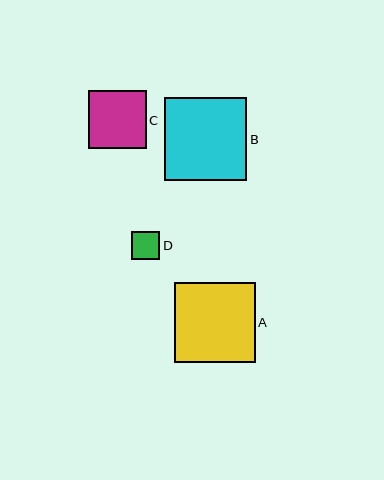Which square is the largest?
Square B is the largest with a size of approximately 83 pixels.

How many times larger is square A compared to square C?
Square A is approximately 1.4 times the size of square C.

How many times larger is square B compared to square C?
Square B is approximately 1.4 times the size of square C.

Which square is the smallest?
Square D is the smallest with a size of approximately 29 pixels.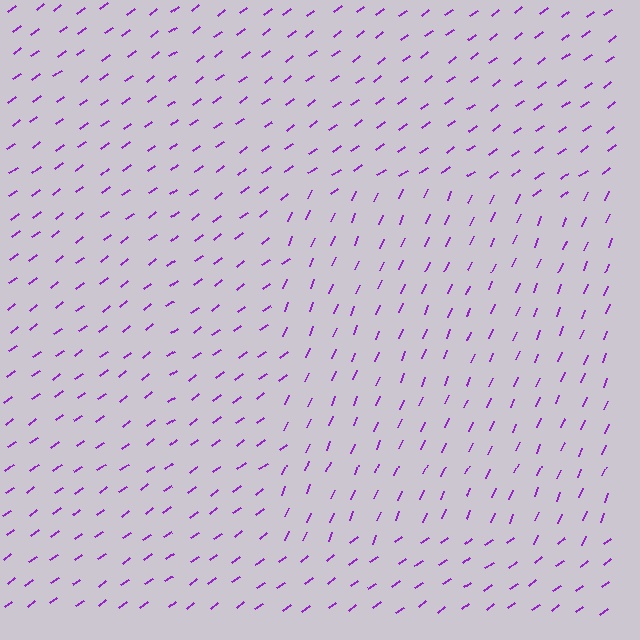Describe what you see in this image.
The image is filled with small purple line segments. A rectangle region in the image has lines oriented differently from the surrounding lines, creating a visible texture boundary.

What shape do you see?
I see a rectangle.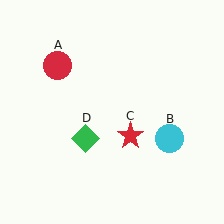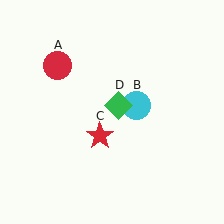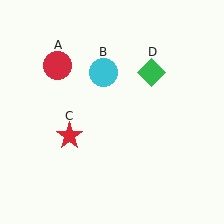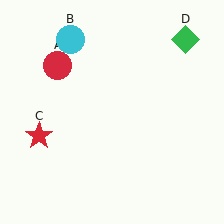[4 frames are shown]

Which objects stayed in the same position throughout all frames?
Red circle (object A) remained stationary.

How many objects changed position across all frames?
3 objects changed position: cyan circle (object B), red star (object C), green diamond (object D).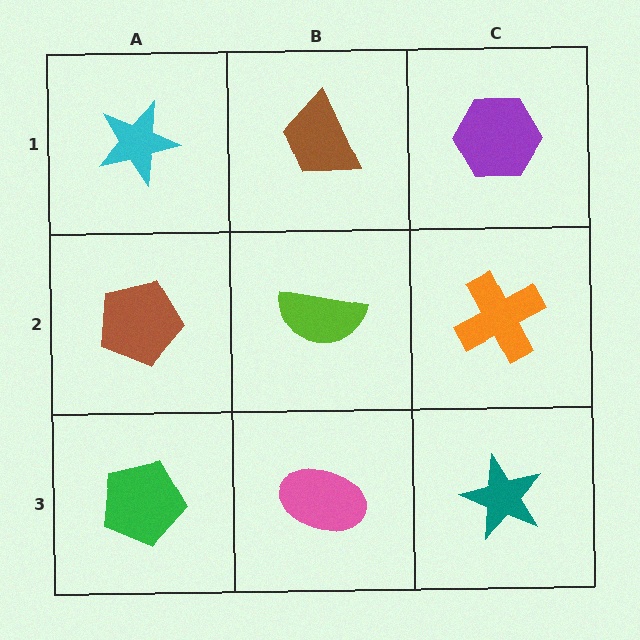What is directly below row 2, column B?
A pink ellipse.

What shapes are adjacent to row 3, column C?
An orange cross (row 2, column C), a pink ellipse (row 3, column B).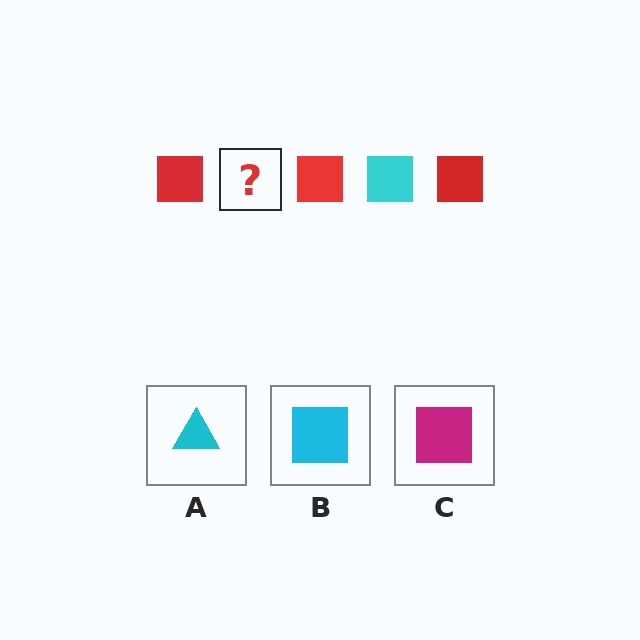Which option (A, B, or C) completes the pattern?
B.